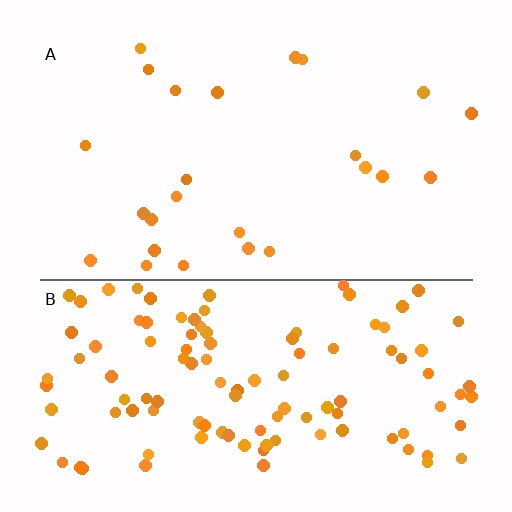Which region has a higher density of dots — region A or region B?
B (the bottom).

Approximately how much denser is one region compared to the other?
Approximately 4.7× — region B over region A.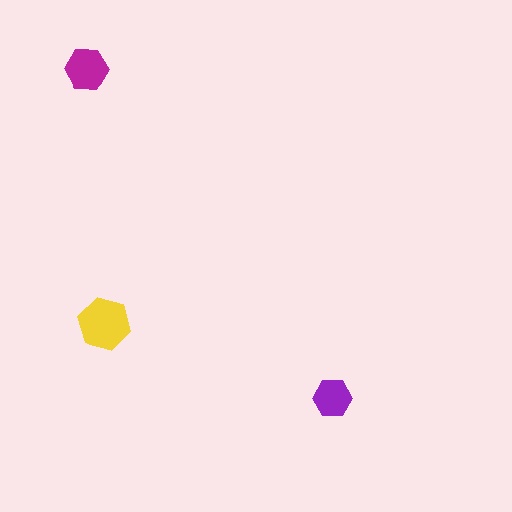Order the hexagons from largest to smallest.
the yellow one, the magenta one, the purple one.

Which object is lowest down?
The purple hexagon is bottommost.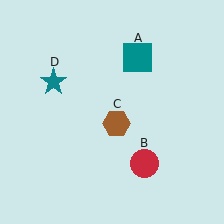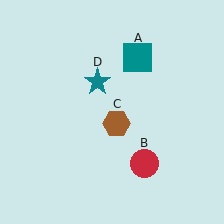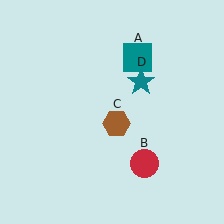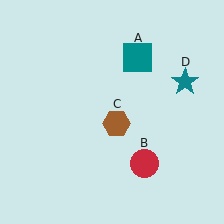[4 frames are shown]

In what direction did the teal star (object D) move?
The teal star (object D) moved right.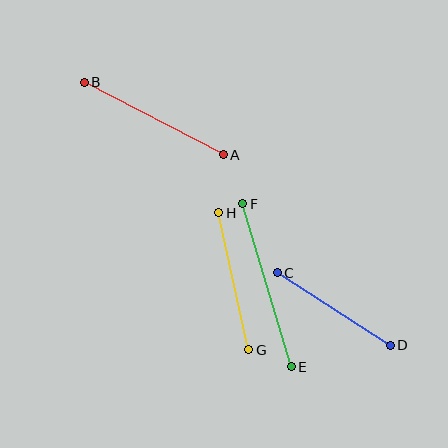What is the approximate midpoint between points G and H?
The midpoint is at approximately (234, 281) pixels.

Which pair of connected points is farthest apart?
Points E and F are farthest apart.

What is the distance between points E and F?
The distance is approximately 170 pixels.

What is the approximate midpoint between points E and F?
The midpoint is at approximately (267, 285) pixels.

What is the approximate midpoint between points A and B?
The midpoint is at approximately (154, 119) pixels.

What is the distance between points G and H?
The distance is approximately 140 pixels.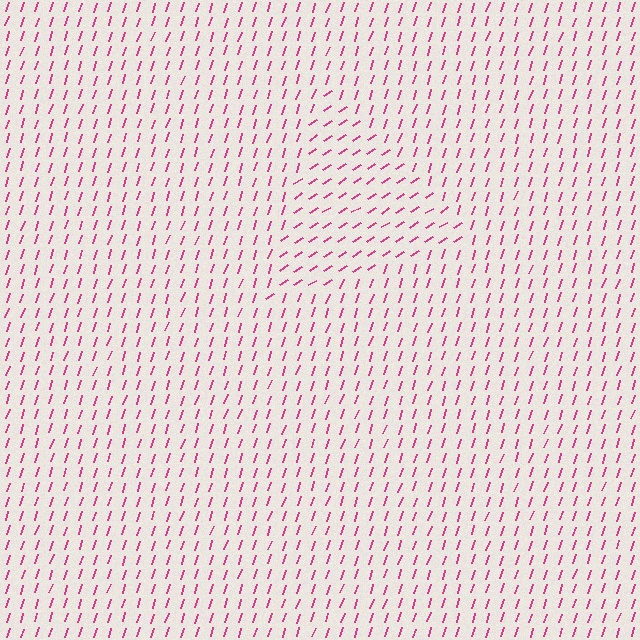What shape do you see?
I see a triangle.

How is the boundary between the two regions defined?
The boundary is defined purely by a change in line orientation (approximately 39 degrees difference). All lines are the same color and thickness.